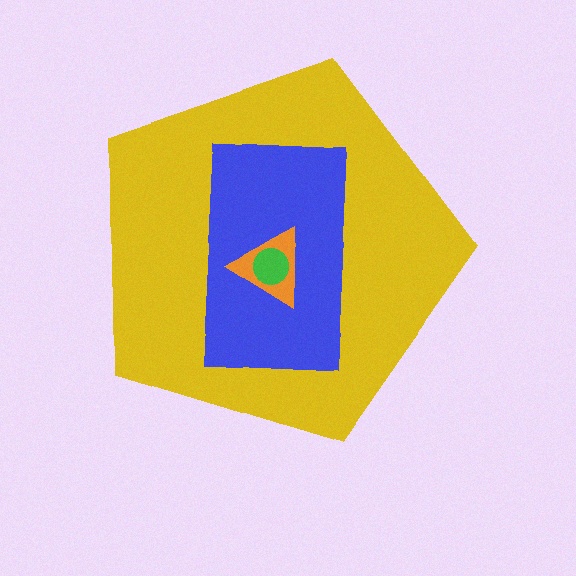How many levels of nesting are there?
4.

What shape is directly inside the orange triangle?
The green circle.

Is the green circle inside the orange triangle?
Yes.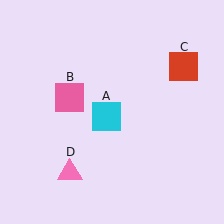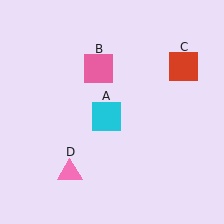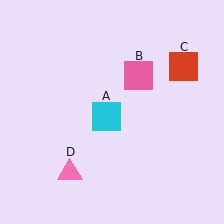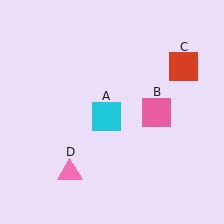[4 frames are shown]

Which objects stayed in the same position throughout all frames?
Cyan square (object A) and red square (object C) and pink triangle (object D) remained stationary.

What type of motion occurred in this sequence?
The pink square (object B) rotated clockwise around the center of the scene.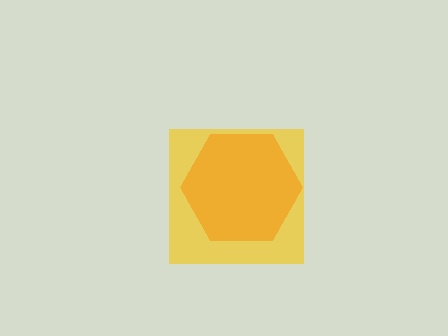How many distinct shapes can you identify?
There are 2 distinct shapes: a yellow square, an orange hexagon.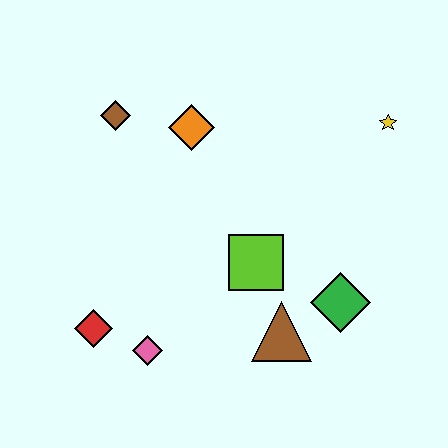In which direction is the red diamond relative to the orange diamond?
The red diamond is below the orange diamond.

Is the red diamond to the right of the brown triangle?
No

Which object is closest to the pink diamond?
The red diamond is closest to the pink diamond.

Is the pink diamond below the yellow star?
Yes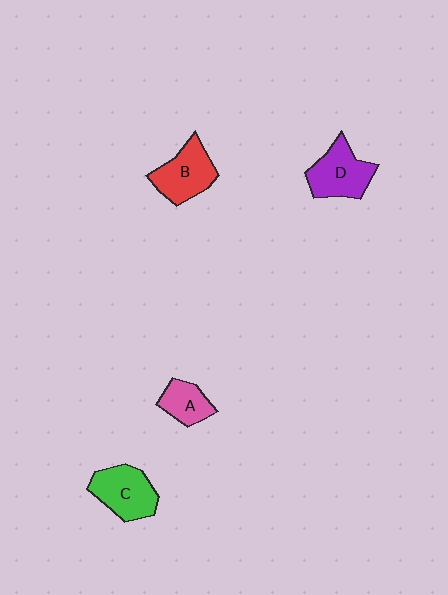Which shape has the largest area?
Shape C (green).